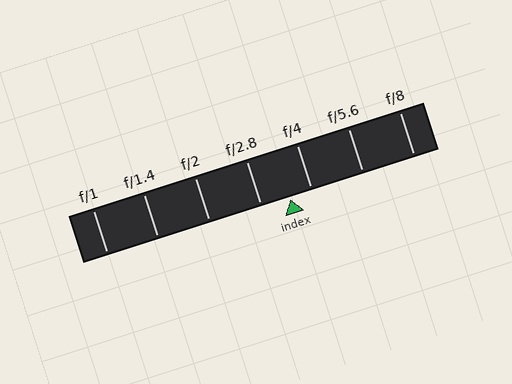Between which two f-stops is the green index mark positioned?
The index mark is between f/2.8 and f/4.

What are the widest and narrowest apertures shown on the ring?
The widest aperture shown is f/1 and the narrowest is f/8.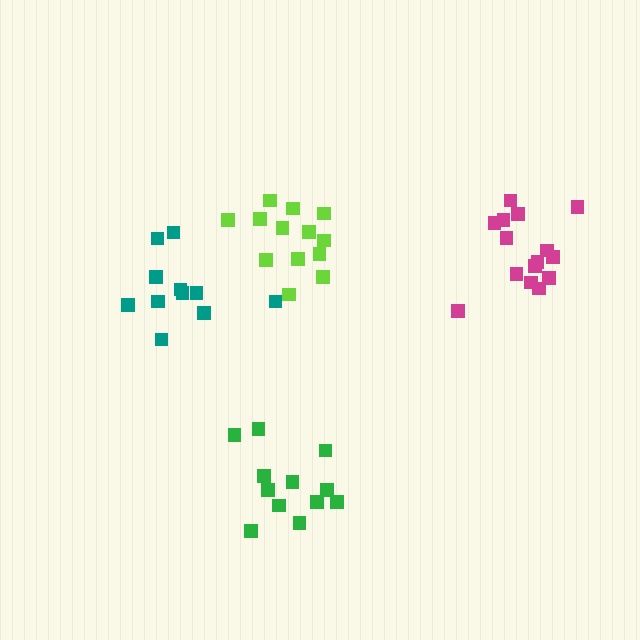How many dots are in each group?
Group 1: 15 dots, Group 2: 13 dots, Group 3: 12 dots, Group 4: 11 dots (51 total).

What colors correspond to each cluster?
The clusters are colored: magenta, lime, green, teal.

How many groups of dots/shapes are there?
There are 4 groups.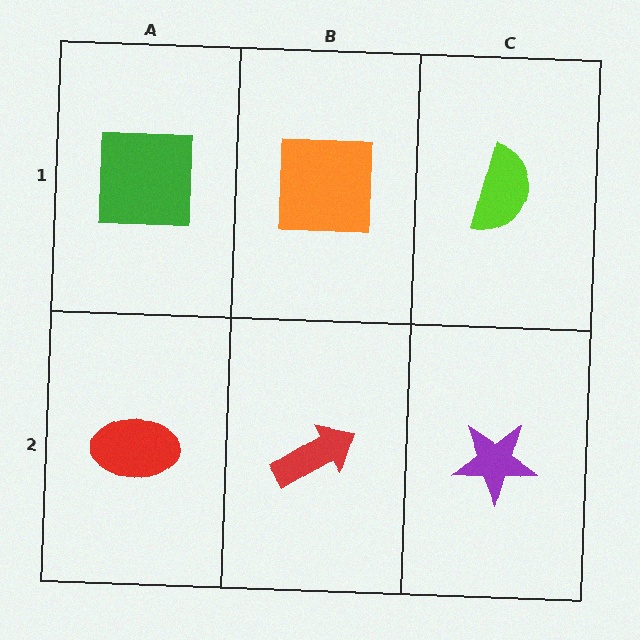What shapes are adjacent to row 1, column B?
A red arrow (row 2, column B), a green square (row 1, column A), a lime semicircle (row 1, column C).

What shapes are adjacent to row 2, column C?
A lime semicircle (row 1, column C), a red arrow (row 2, column B).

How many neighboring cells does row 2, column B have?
3.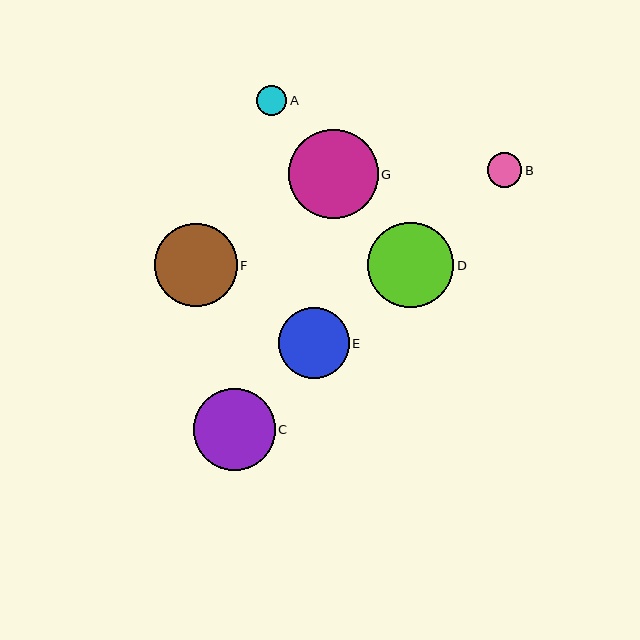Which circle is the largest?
Circle G is the largest with a size of approximately 89 pixels.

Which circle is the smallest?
Circle A is the smallest with a size of approximately 31 pixels.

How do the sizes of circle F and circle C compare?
Circle F and circle C are approximately the same size.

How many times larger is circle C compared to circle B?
Circle C is approximately 2.4 times the size of circle B.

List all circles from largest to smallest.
From largest to smallest: G, D, F, C, E, B, A.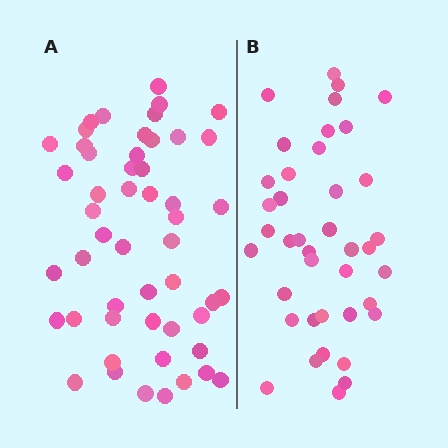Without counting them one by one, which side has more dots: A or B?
Region A (the left region) has more dots.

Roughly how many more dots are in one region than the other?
Region A has roughly 12 or so more dots than region B.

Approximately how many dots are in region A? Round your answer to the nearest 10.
About 50 dots. (The exact count is 51, which rounds to 50.)